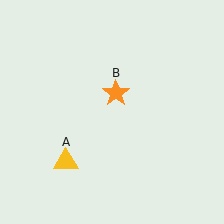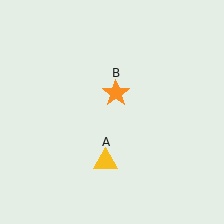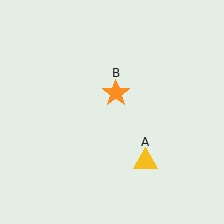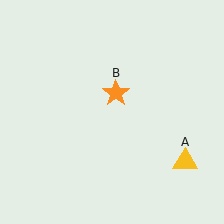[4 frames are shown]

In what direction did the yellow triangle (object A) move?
The yellow triangle (object A) moved right.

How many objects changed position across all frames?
1 object changed position: yellow triangle (object A).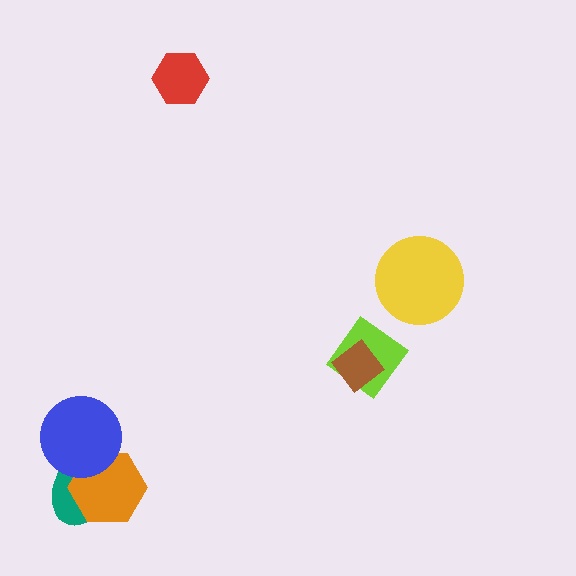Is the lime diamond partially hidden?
Yes, it is partially covered by another shape.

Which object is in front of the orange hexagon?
The blue circle is in front of the orange hexagon.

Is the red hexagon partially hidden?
No, no other shape covers it.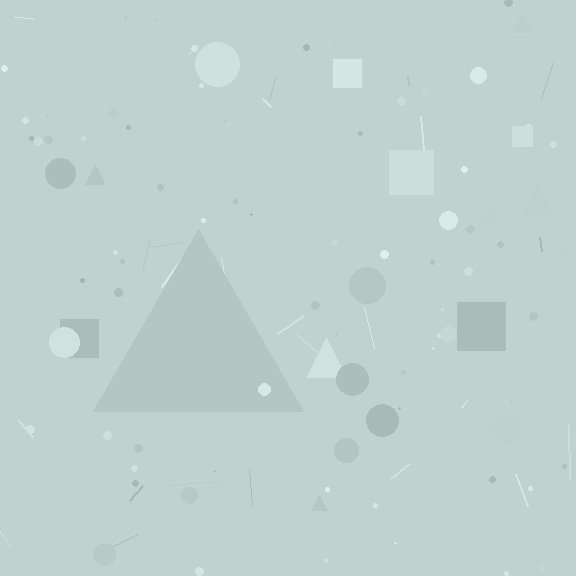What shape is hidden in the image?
A triangle is hidden in the image.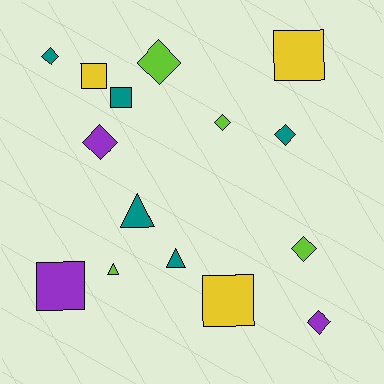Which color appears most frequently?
Teal, with 5 objects.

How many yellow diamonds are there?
There are no yellow diamonds.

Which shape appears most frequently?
Diamond, with 7 objects.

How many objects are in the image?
There are 15 objects.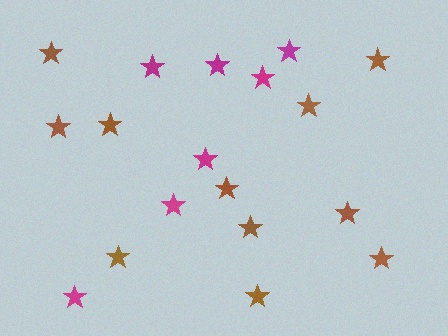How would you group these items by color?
There are 2 groups: one group of brown stars (11) and one group of magenta stars (7).